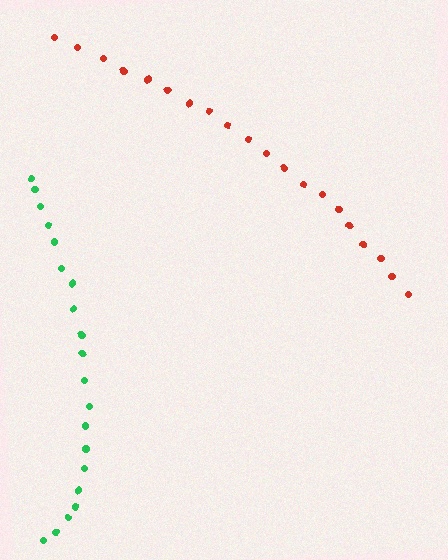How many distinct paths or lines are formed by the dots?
There are 2 distinct paths.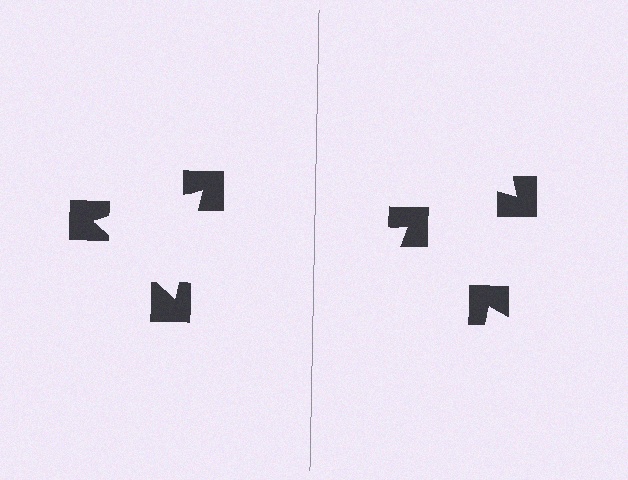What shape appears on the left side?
An illusory triangle.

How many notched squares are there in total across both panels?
6 — 3 on each side.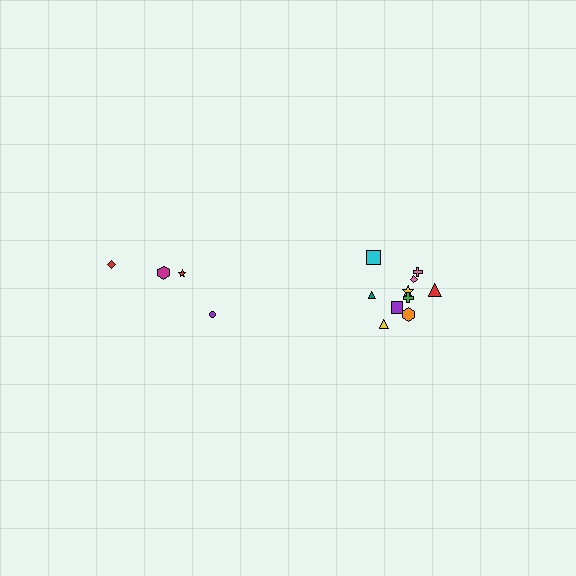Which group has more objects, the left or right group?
The right group.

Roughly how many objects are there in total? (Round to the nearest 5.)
Roughly 15 objects in total.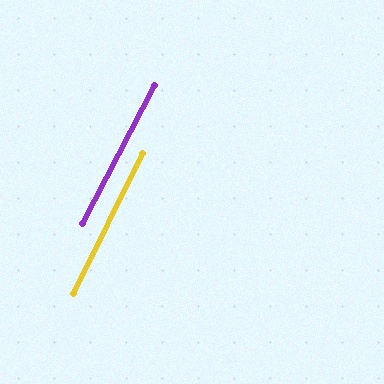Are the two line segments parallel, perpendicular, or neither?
Parallel — their directions differ by only 1.3°.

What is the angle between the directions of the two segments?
Approximately 1 degree.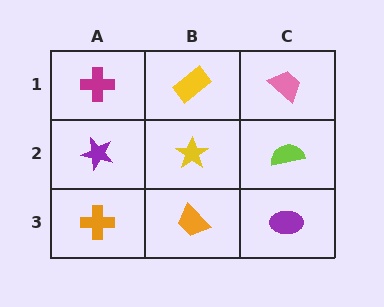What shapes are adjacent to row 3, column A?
A purple star (row 2, column A), an orange trapezoid (row 3, column B).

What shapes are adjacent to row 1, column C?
A lime semicircle (row 2, column C), a yellow rectangle (row 1, column B).